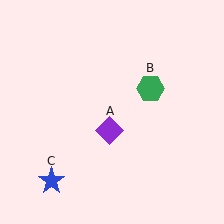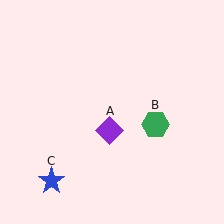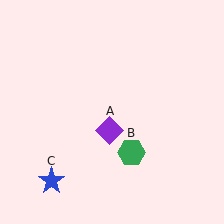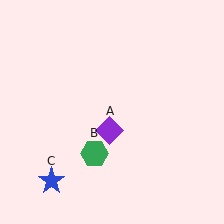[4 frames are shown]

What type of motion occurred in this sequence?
The green hexagon (object B) rotated clockwise around the center of the scene.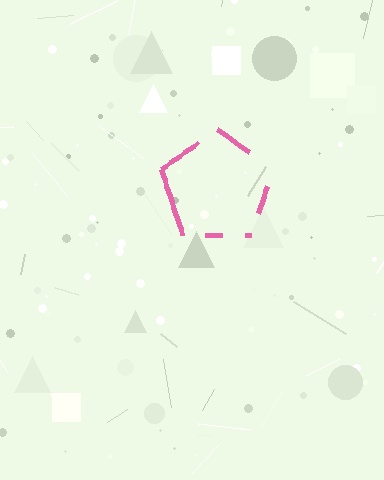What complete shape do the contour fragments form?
The contour fragments form a pentagon.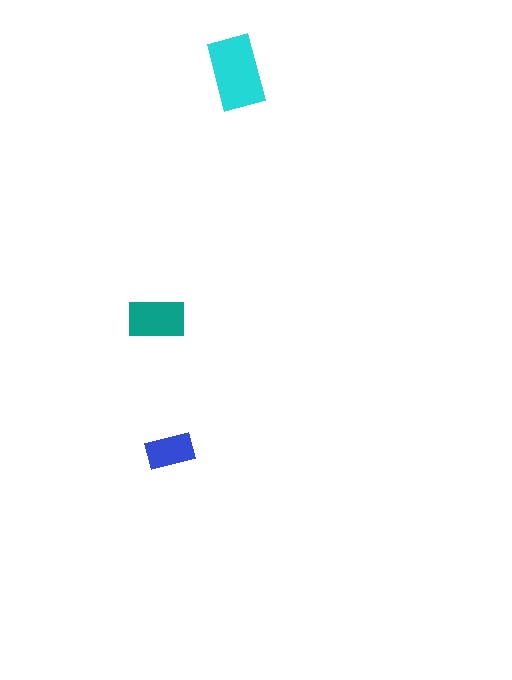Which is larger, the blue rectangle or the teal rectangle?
The teal one.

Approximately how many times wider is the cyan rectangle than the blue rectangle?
About 1.5 times wider.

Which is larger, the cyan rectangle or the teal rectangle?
The cyan one.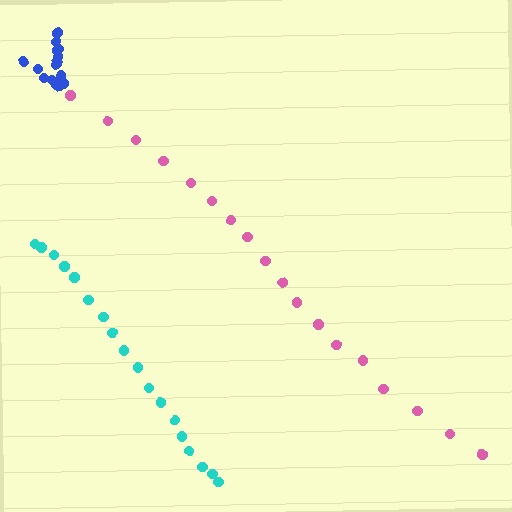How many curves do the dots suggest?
There are 3 distinct paths.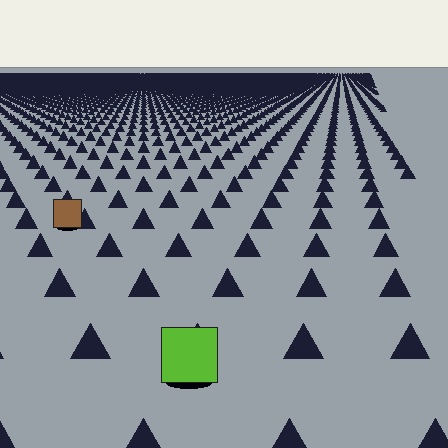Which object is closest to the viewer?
The lime square is closest. The texture marks near it are larger and more spread out.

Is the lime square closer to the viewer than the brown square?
Yes. The lime square is closer — you can tell from the texture gradient: the ground texture is coarser near it.